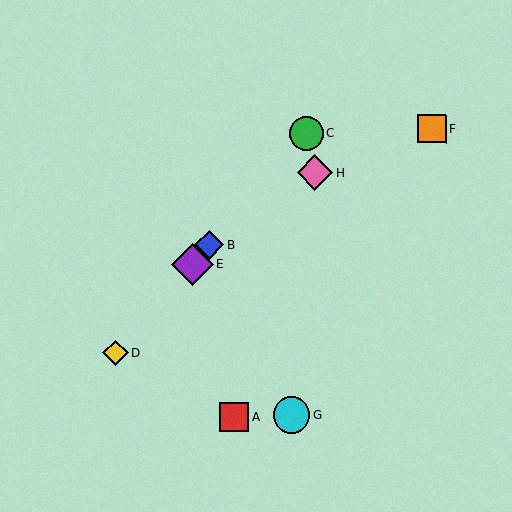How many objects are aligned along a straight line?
4 objects (B, C, D, E) are aligned along a straight line.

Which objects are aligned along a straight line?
Objects B, C, D, E are aligned along a straight line.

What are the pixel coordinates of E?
Object E is at (192, 264).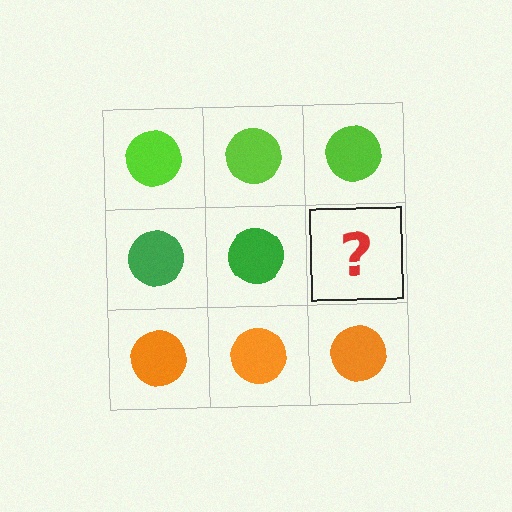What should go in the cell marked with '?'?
The missing cell should contain a green circle.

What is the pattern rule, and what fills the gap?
The rule is that each row has a consistent color. The gap should be filled with a green circle.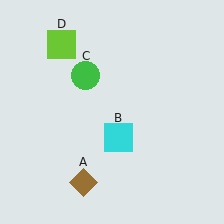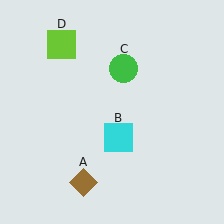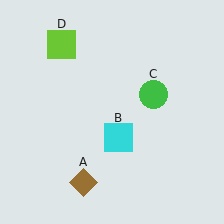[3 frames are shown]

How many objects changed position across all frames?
1 object changed position: green circle (object C).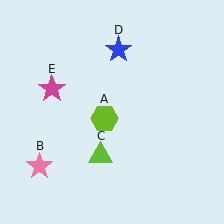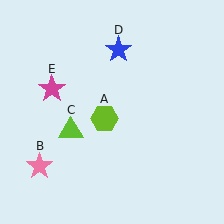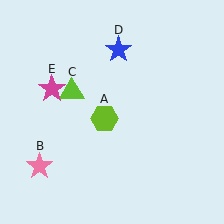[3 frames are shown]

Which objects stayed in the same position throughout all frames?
Lime hexagon (object A) and pink star (object B) and blue star (object D) and magenta star (object E) remained stationary.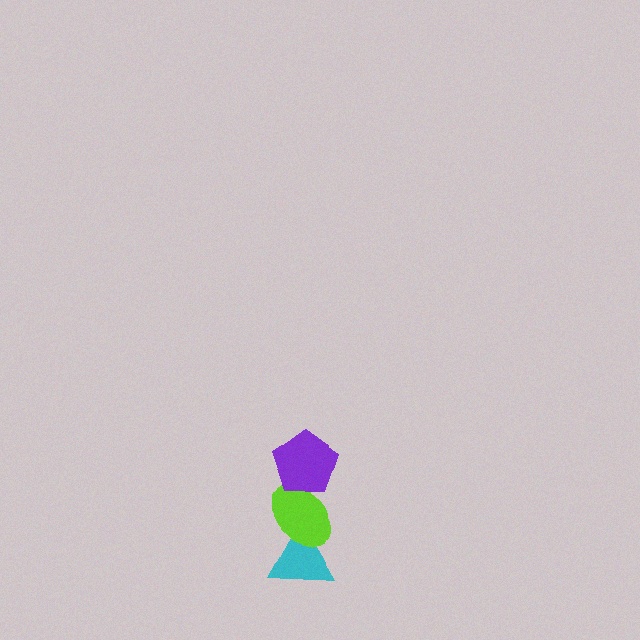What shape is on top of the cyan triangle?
The lime ellipse is on top of the cyan triangle.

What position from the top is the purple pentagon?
The purple pentagon is 1st from the top.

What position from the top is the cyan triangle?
The cyan triangle is 3rd from the top.